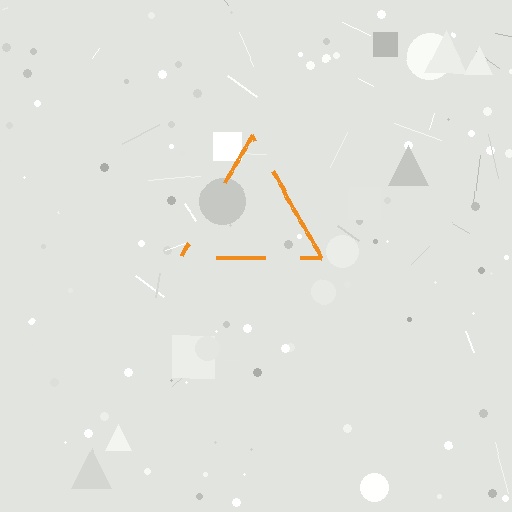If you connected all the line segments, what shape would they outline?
They would outline a triangle.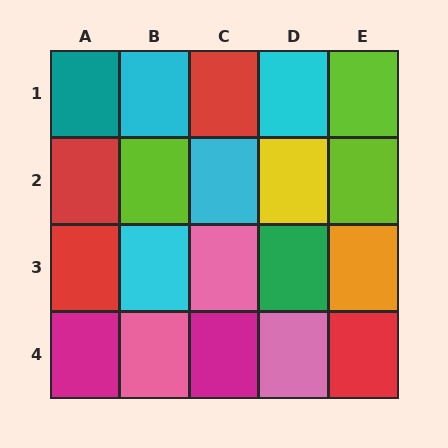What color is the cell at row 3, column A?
Red.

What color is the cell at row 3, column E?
Orange.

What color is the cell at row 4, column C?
Magenta.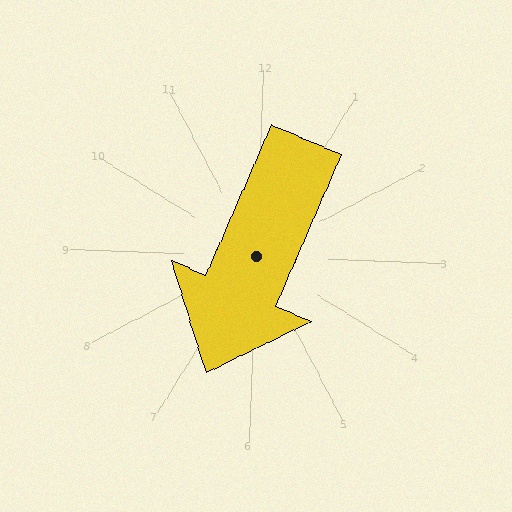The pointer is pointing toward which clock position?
Roughly 7 o'clock.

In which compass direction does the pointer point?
South.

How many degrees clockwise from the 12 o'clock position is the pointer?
Approximately 201 degrees.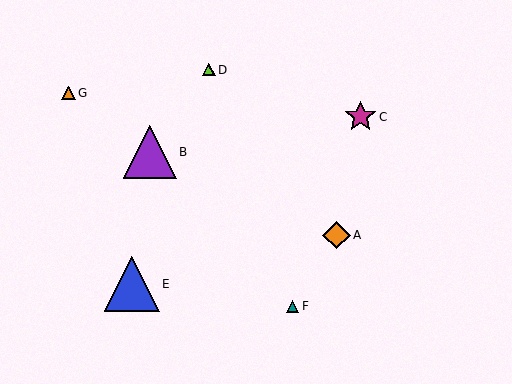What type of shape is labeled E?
Shape E is a blue triangle.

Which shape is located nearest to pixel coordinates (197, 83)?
The lime triangle (labeled D) at (209, 70) is nearest to that location.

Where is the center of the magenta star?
The center of the magenta star is at (361, 117).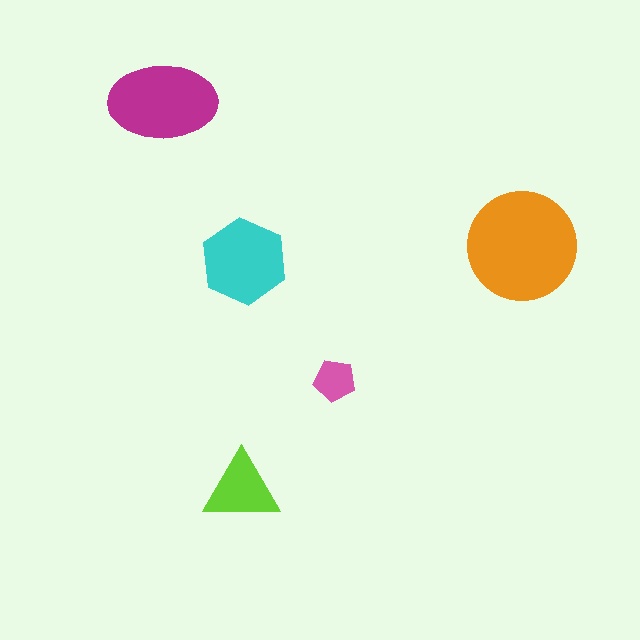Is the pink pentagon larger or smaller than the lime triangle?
Smaller.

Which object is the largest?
The orange circle.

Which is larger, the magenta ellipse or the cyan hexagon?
The magenta ellipse.